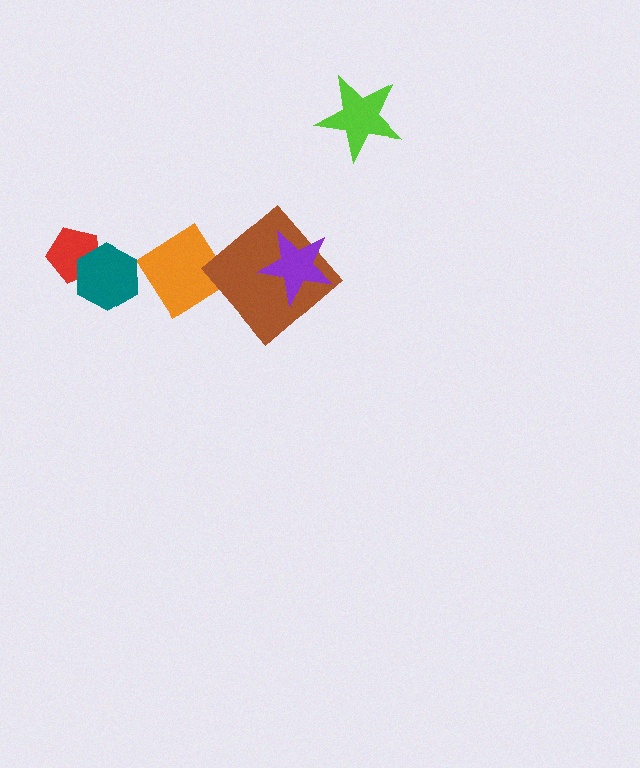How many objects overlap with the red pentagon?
1 object overlaps with the red pentagon.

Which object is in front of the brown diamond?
The purple star is in front of the brown diamond.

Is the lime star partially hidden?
No, no other shape covers it.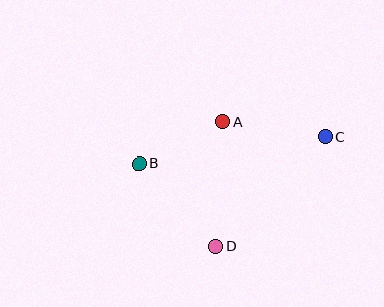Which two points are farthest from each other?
Points B and C are farthest from each other.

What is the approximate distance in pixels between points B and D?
The distance between B and D is approximately 112 pixels.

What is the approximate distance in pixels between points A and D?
The distance between A and D is approximately 125 pixels.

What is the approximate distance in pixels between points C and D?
The distance between C and D is approximately 155 pixels.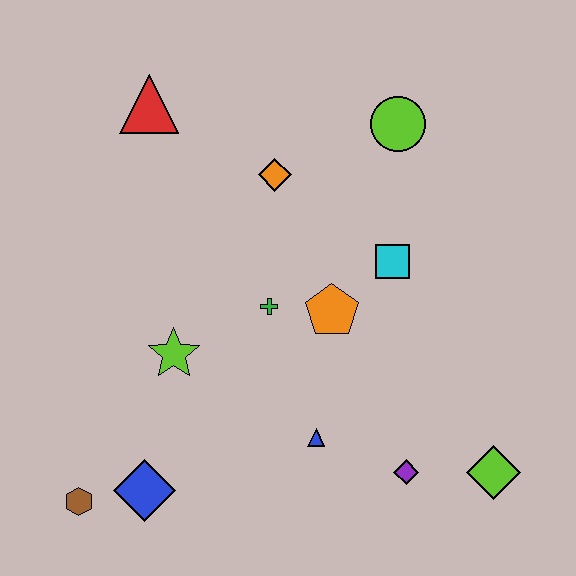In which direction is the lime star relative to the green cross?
The lime star is to the left of the green cross.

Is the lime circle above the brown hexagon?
Yes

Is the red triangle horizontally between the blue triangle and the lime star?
No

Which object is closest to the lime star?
The green cross is closest to the lime star.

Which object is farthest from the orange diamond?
The brown hexagon is farthest from the orange diamond.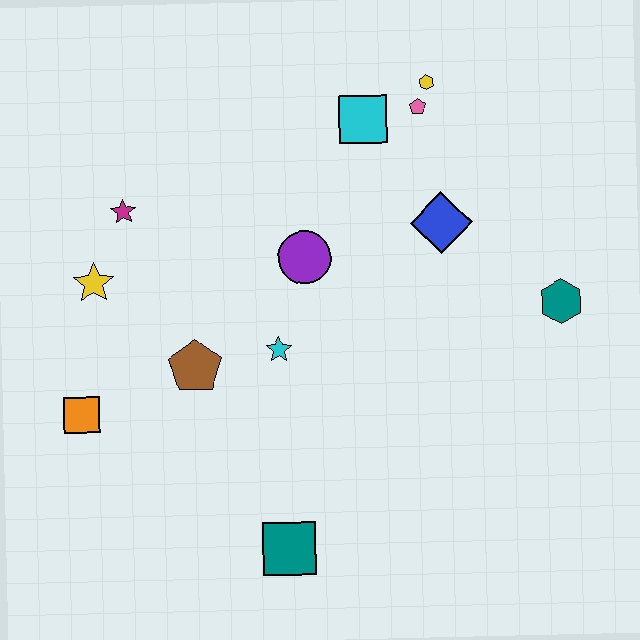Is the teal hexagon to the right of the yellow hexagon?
Yes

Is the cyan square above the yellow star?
Yes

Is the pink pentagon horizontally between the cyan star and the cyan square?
No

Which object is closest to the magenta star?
The yellow star is closest to the magenta star.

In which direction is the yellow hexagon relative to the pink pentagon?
The yellow hexagon is above the pink pentagon.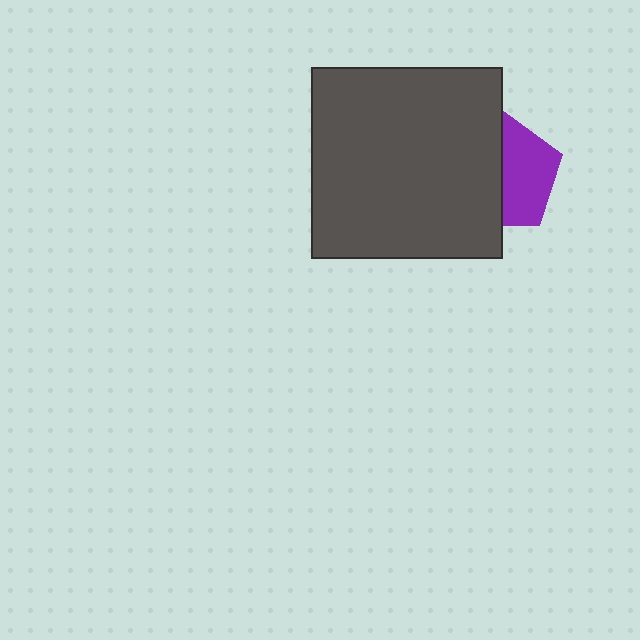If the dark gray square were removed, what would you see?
You would see the complete purple pentagon.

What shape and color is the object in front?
The object in front is a dark gray square.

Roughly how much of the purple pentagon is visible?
About half of it is visible (roughly 48%).